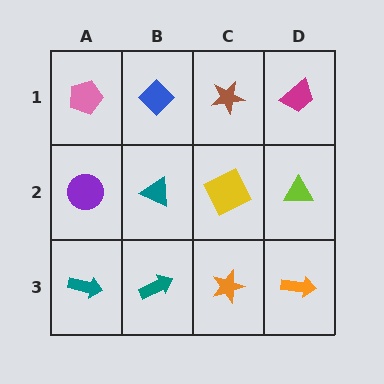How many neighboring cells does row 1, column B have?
3.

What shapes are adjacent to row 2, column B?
A blue diamond (row 1, column B), a teal arrow (row 3, column B), a purple circle (row 2, column A), a yellow square (row 2, column C).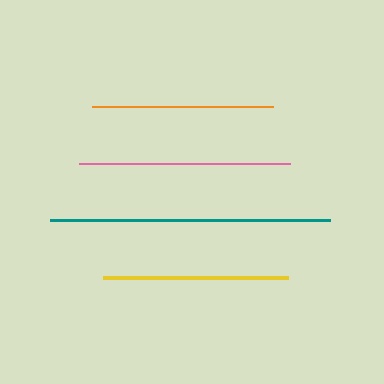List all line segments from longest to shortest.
From longest to shortest: teal, pink, yellow, orange.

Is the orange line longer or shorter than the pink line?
The pink line is longer than the orange line.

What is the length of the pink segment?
The pink segment is approximately 211 pixels long.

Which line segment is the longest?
The teal line is the longest at approximately 281 pixels.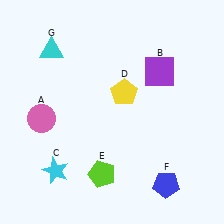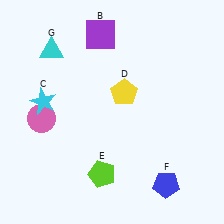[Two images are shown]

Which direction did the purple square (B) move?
The purple square (B) moved left.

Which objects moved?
The objects that moved are: the purple square (B), the cyan star (C).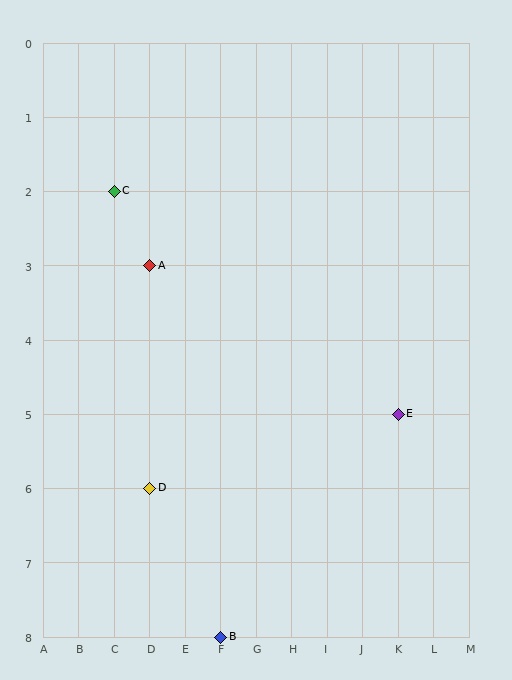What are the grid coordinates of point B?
Point B is at grid coordinates (F, 8).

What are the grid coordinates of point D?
Point D is at grid coordinates (D, 6).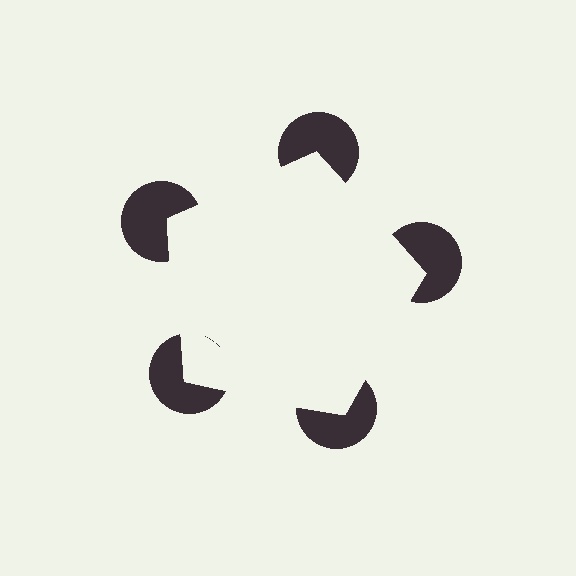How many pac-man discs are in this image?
There are 5 — one at each vertex of the illusory pentagon.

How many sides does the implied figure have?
5 sides.